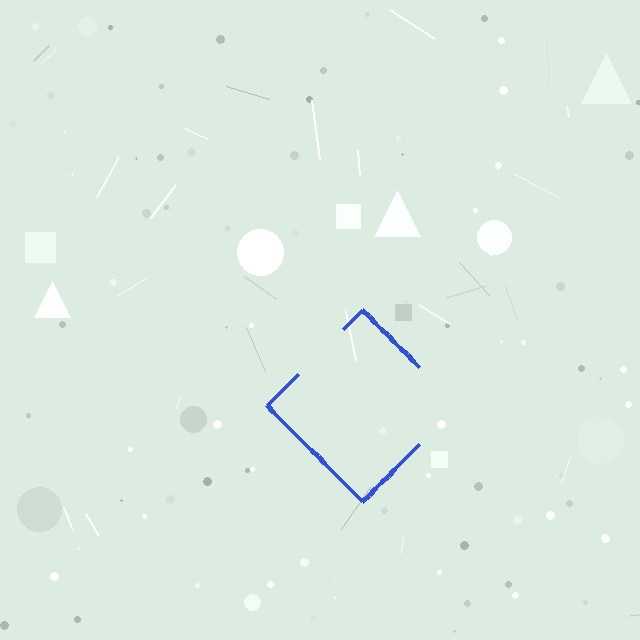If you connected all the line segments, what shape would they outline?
They would outline a diamond.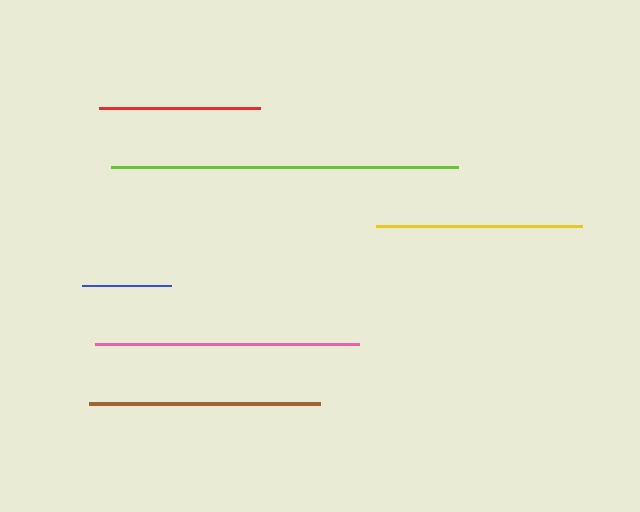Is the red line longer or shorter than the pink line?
The pink line is longer than the red line.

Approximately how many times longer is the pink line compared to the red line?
The pink line is approximately 1.6 times the length of the red line.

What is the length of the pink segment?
The pink segment is approximately 264 pixels long.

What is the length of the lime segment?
The lime segment is approximately 347 pixels long.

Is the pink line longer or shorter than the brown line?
The pink line is longer than the brown line.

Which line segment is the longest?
The lime line is the longest at approximately 347 pixels.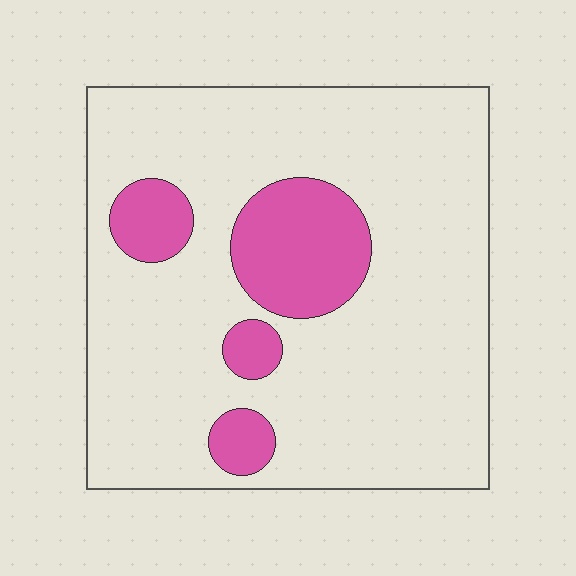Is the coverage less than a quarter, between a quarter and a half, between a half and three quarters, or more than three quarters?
Less than a quarter.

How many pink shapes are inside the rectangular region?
4.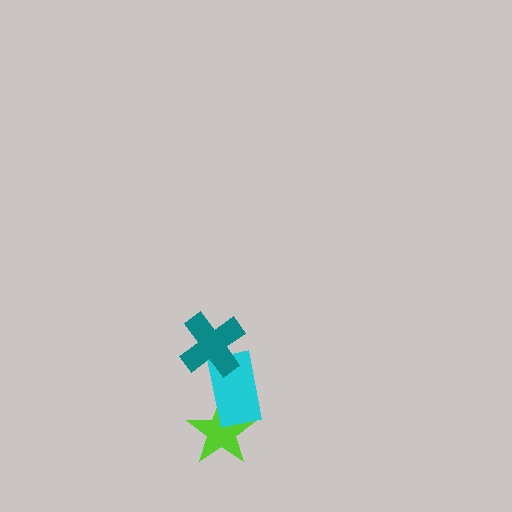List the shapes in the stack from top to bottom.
From top to bottom: the teal cross, the cyan rectangle, the lime star.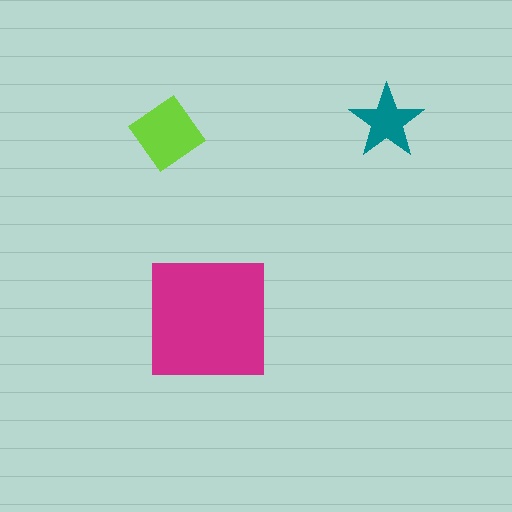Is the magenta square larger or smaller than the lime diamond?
Larger.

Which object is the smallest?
The teal star.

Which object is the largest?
The magenta square.